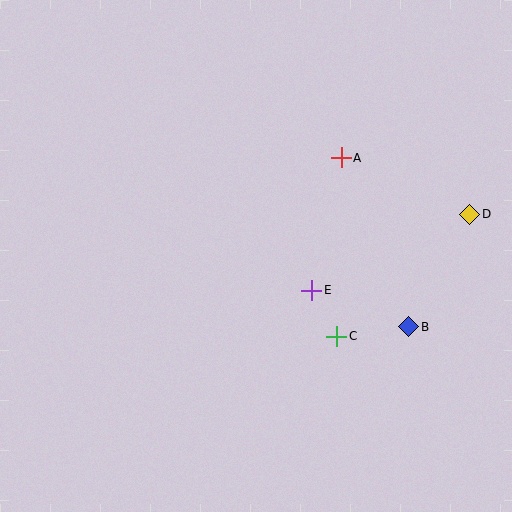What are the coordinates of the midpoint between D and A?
The midpoint between D and A is at (406, 186).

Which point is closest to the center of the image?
Point E at (312, 290) is closest to the center.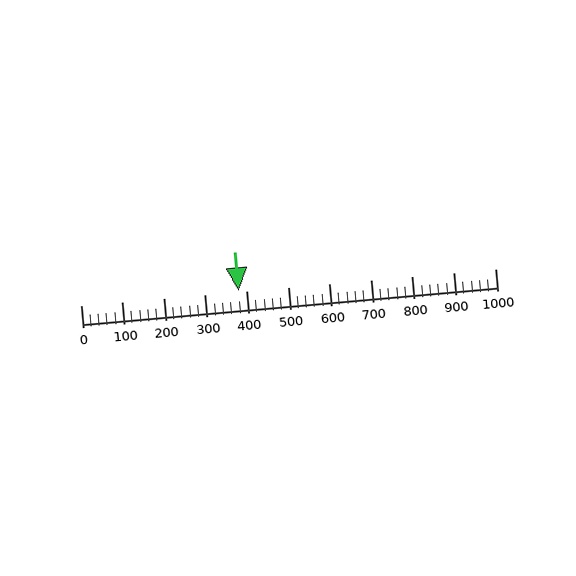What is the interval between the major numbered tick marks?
The major tick marks are spaced 100 units apart.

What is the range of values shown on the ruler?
The ruler shows values from 0 to 1000.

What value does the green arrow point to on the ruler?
The green arrow points to approximately 380.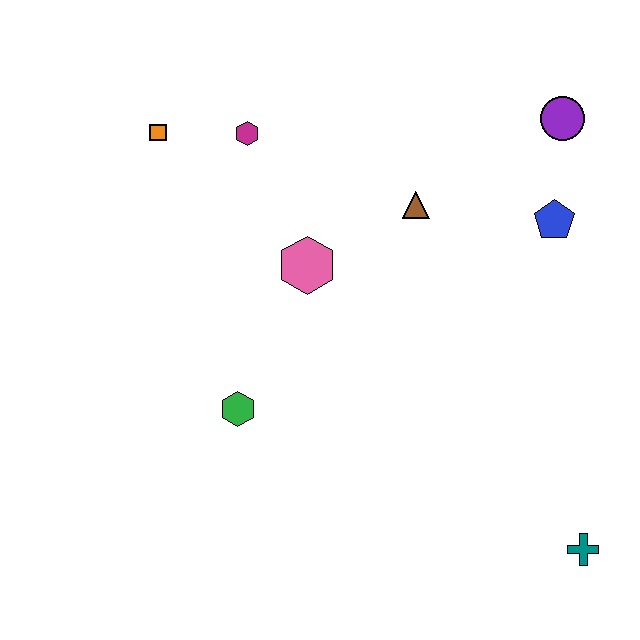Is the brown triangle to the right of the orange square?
Yes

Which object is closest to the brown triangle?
The pink hexagon is closest to the brown triangle.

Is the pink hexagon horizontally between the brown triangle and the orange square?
Yes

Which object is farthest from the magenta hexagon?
The teal cross is farthest from the magenta hexagon.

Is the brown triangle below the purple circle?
Yes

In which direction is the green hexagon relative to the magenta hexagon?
The green hexagon is below the magenta hexagon.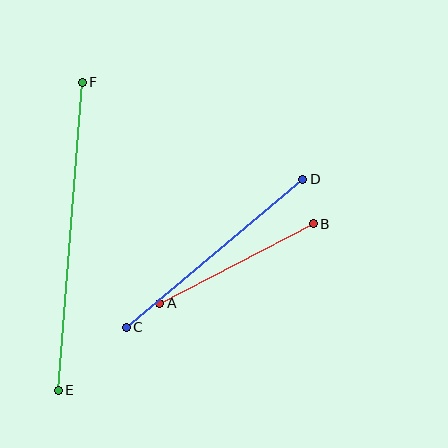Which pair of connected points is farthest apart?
Points E and F are farthest apart.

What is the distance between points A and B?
The distance is approximately 173 pixels.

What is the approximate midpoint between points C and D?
The midpoint is at approximately (215, 253) pixels.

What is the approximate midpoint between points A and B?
The midpoint is at approximately (236, 263) pixels.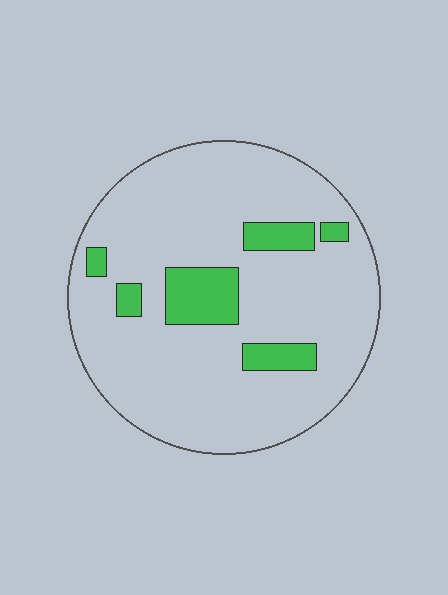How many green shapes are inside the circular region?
6.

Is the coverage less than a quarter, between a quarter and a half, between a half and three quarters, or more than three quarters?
Less than a quarter.